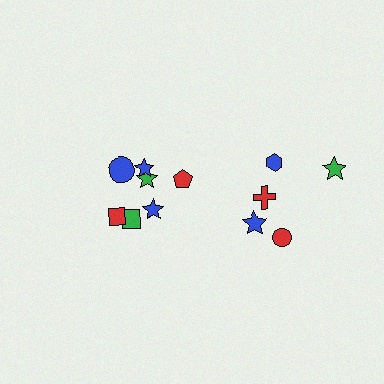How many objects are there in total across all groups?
There are 12 objects.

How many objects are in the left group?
There are 7 objects.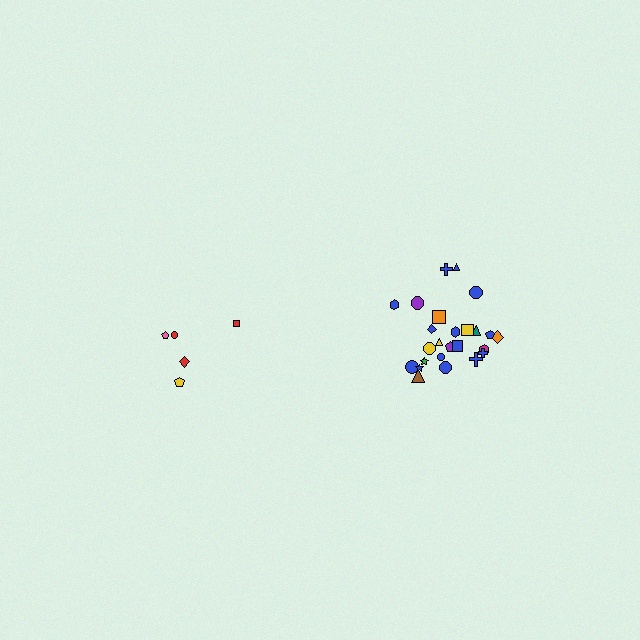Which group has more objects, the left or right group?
The right group.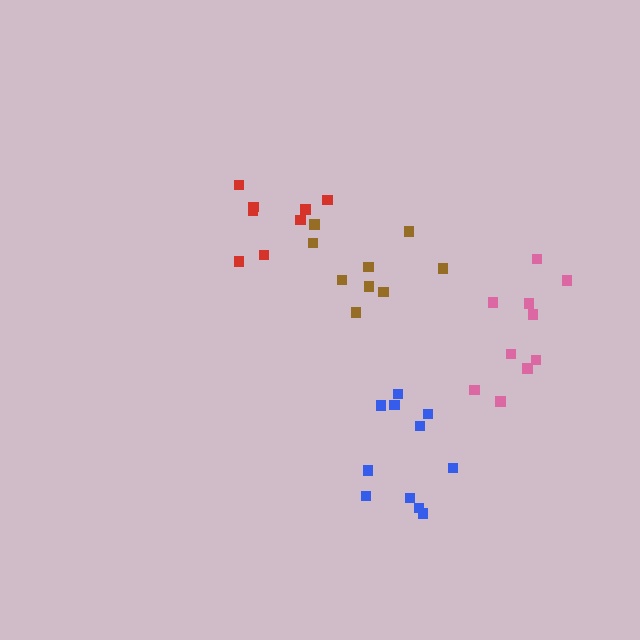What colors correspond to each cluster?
The clusters are colored: red, pink, brown, blue.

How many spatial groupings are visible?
There are 4 spatial groupings.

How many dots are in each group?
Group 1: 8 dots, Group 2: 10 dots, Group 3: 9 dots, Group 4: 11 dots (38 total).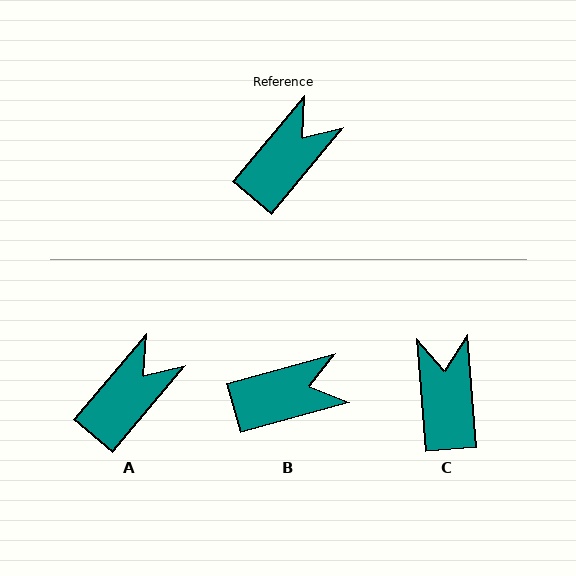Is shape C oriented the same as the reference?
No, it is off by about 45 degrees.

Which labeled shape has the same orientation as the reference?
A.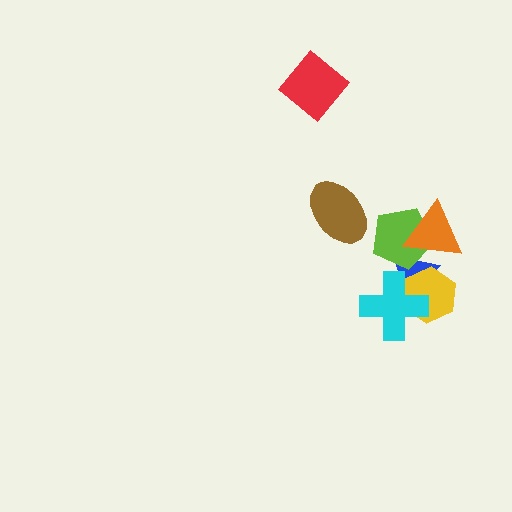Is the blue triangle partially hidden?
Yes, it is partially covered by another shape.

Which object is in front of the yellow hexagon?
The cyan cross is in front of the yellow hexagon.